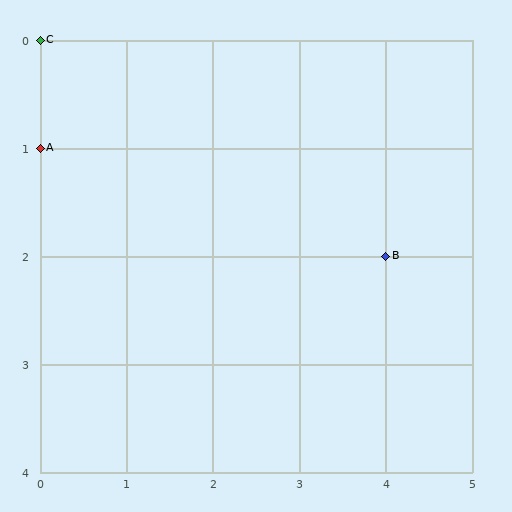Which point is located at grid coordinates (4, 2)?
Point B is at (4, 2).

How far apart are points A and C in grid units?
Points A and C are 1 row apart.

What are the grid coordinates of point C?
Point C is at grid coordinates (0, 0).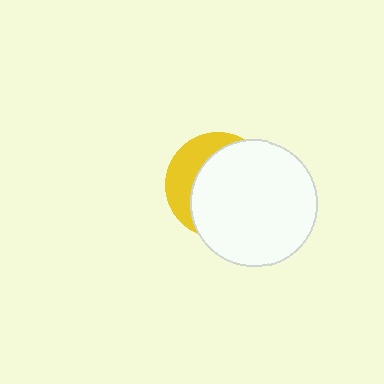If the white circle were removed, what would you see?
You would see the complete yellow circle.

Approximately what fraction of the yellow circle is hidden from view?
Roughly 69% of the yellow circle is hidden behind the white circle.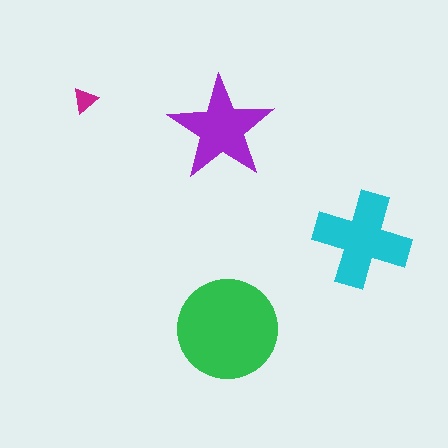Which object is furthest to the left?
The magenta triangle is leftmost.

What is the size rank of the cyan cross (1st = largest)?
2nd.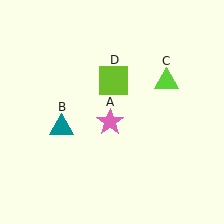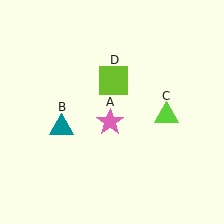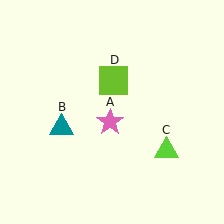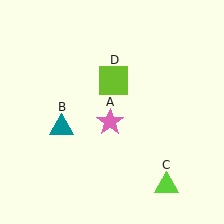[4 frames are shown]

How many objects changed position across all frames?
1 object changed position: lime triangle (object C).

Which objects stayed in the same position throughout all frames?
Pink star (object A) and teal triangle (object B) and lime square (object D) remained stationary.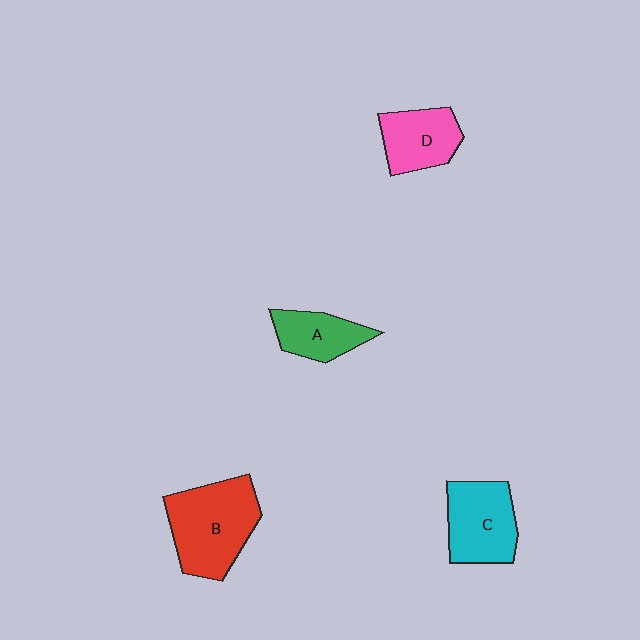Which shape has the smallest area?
Shape A (green).